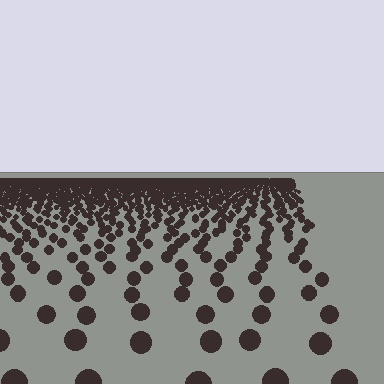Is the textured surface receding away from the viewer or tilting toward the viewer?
The surface is receding away from the viewer. Texture elements get smaller and denser toward the top.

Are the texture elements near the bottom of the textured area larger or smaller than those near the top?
Larger. Near the bottom, elements are closer to the viewer and appear at a bigger on-screen size.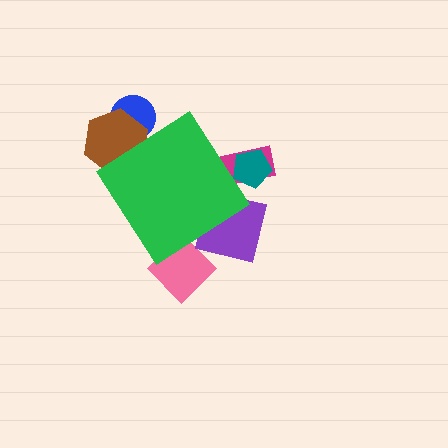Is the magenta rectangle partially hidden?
Yes, the magenta rectangle is partially hidden behind the green diamond.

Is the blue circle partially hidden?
Yes, the blue circle is partially hidden behind the green diamond.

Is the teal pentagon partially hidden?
Yes, the teal pentagon is partially hidden behind the green diamond.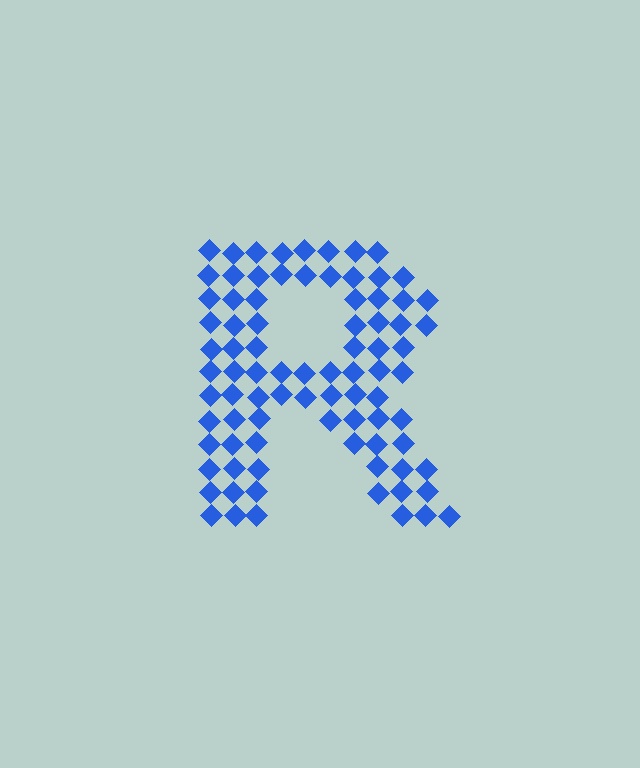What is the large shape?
The large shape is the letter R.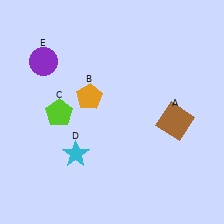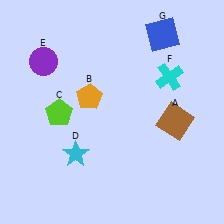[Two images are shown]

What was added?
A cyan cross (F), a blue square (G) were added in Image 2.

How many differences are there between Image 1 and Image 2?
There are 2 differences between the two images.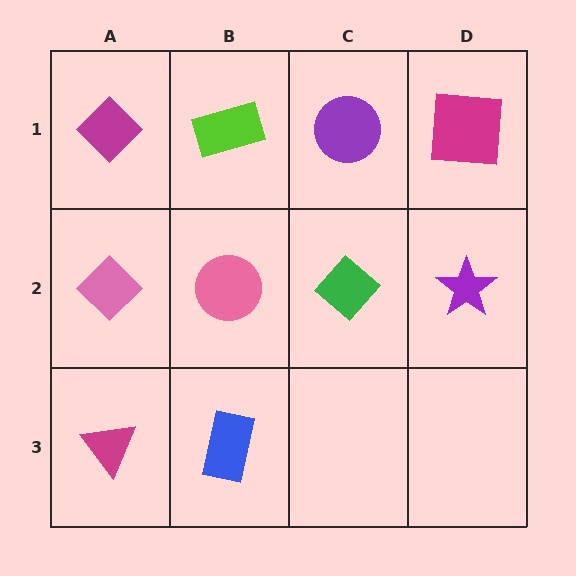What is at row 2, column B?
A pink circle.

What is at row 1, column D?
A magenta square.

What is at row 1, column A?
A magenta diamond.